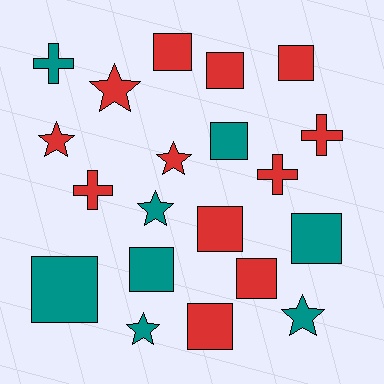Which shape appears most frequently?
Square, with 10 objects.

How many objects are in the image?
There are 20 objects.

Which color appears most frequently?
Red, with 12 objects.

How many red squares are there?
There are 6 red squares.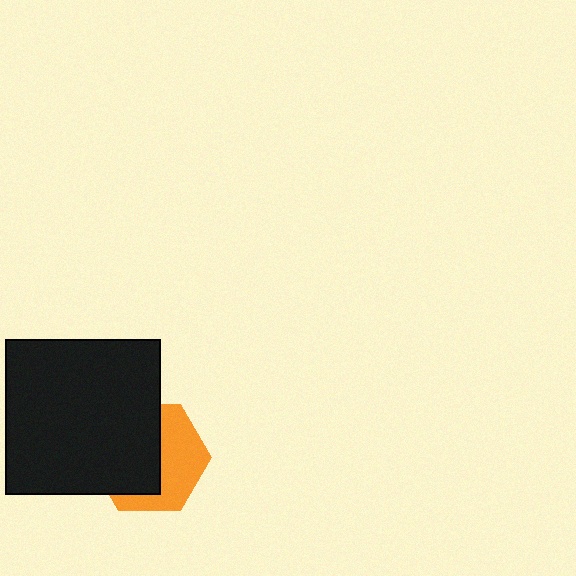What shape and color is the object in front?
The object in front is a black square.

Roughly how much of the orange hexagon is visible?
A small part of it is visible (roughly 45%).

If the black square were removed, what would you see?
You would see the complete orange hexagon.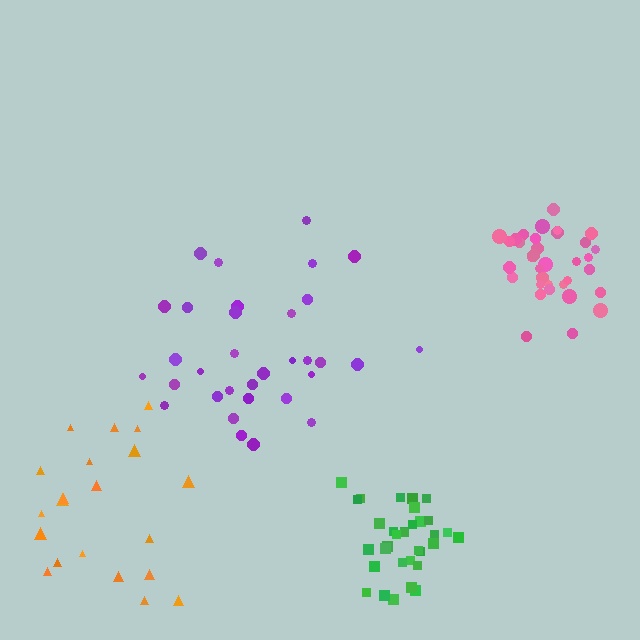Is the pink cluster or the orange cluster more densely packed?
Pink.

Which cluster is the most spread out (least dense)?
Purple.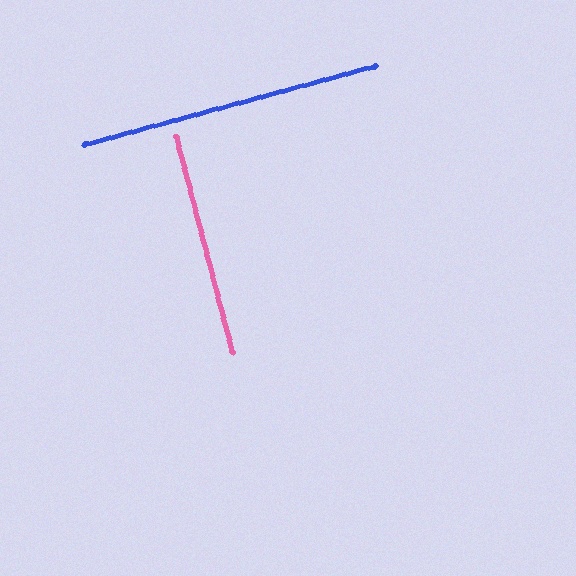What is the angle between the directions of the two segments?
Approximately 90 degrees.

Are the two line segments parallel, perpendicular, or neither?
Perpendicular — they meet at approximately 90°.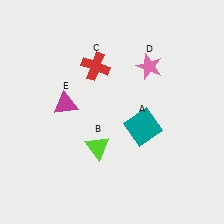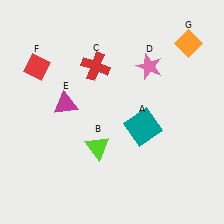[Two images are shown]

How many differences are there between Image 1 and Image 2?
There are 2 differences between the two images.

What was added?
A red diamond (F), an orange diamond (G) were added in Image 2.